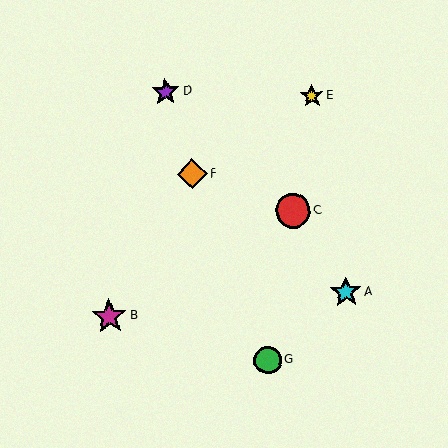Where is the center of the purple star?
The center of the purple star is at (166, 92).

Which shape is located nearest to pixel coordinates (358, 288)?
The cyan star (labeled A) at (346, 292) is nearest to that location.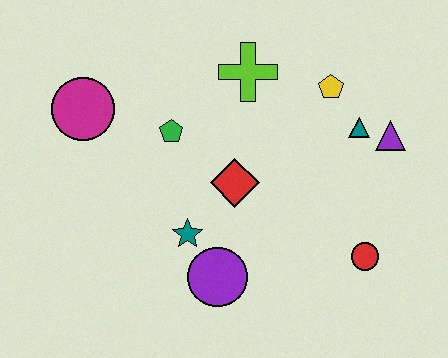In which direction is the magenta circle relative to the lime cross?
The magenta circle is to the left of the lime cross.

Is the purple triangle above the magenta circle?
No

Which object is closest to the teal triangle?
The purple triangle is closest to the teal triangle.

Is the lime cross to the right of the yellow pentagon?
No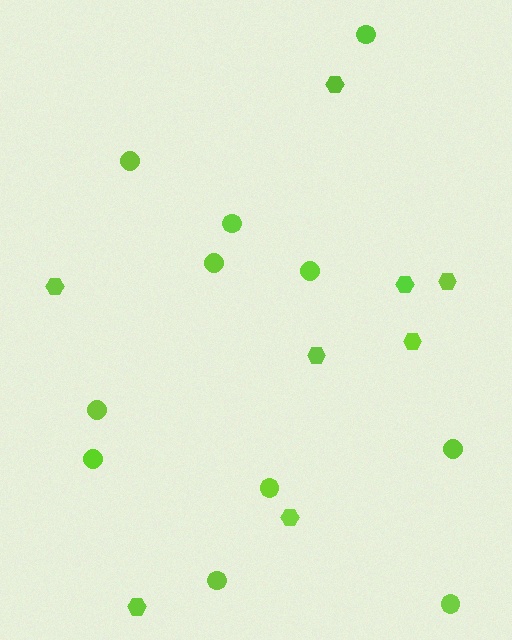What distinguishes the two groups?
There are 2 groups: one group of hexagons (8) and one group of circles (11).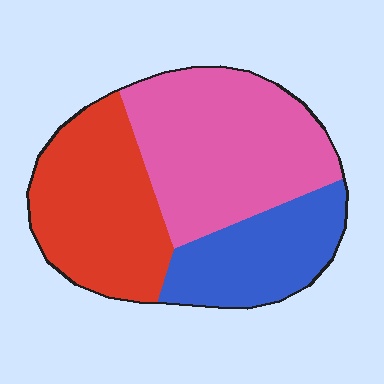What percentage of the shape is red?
Red takes up between a third and a half of the shape.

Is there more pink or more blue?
Pink.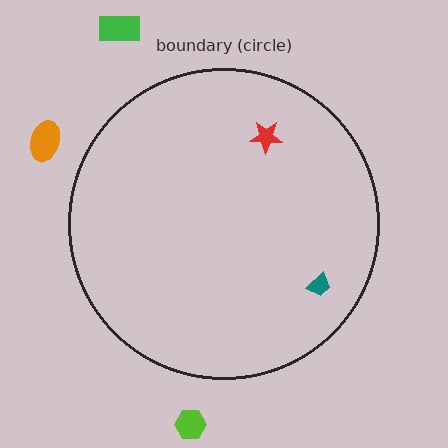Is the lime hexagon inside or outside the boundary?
Outside.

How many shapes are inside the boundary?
2 inside, 3 outside.